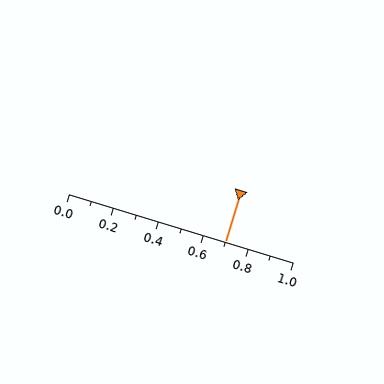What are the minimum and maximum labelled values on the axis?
The axis runs from 0.0 to 1.0.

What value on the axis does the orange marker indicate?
The marker indicates approximately 0.7.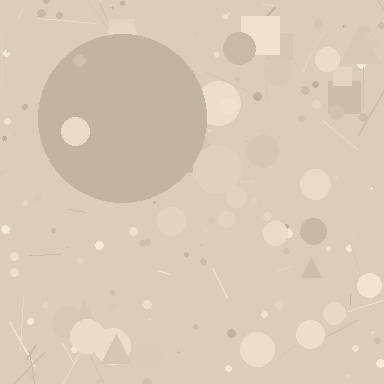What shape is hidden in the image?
A circle is hidden in the image.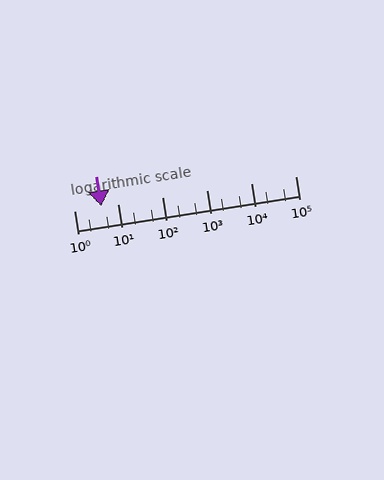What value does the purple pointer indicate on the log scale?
The pointer indicates approximately 4.1.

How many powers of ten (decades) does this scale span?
The scale spans 5 decades, from 1 to 100000.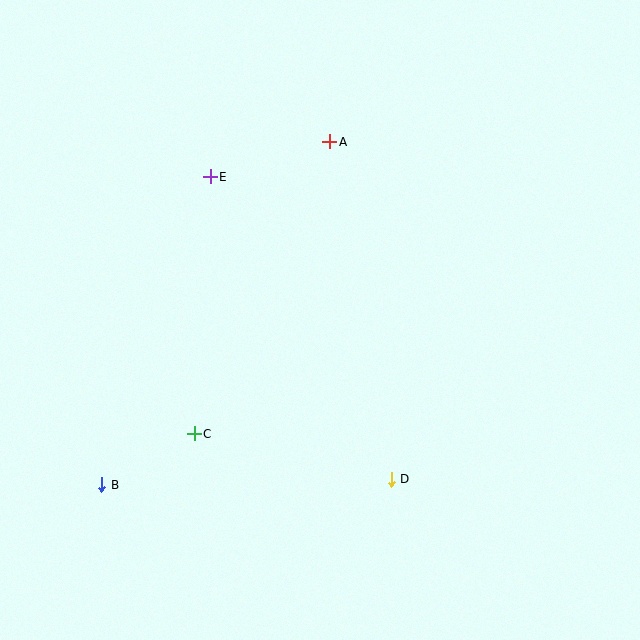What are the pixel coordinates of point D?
Point D is at (391, 479).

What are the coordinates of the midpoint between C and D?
The midpoint between C and D is at (293, 456).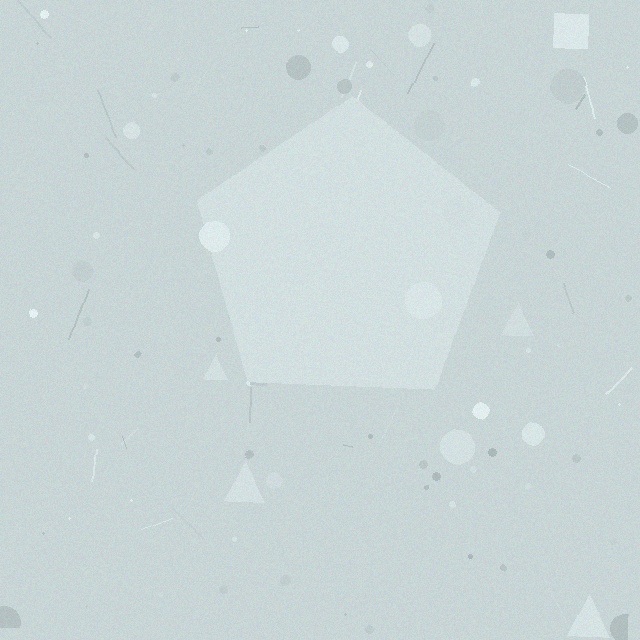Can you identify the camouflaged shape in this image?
The camouflaged shape is a pentagon.